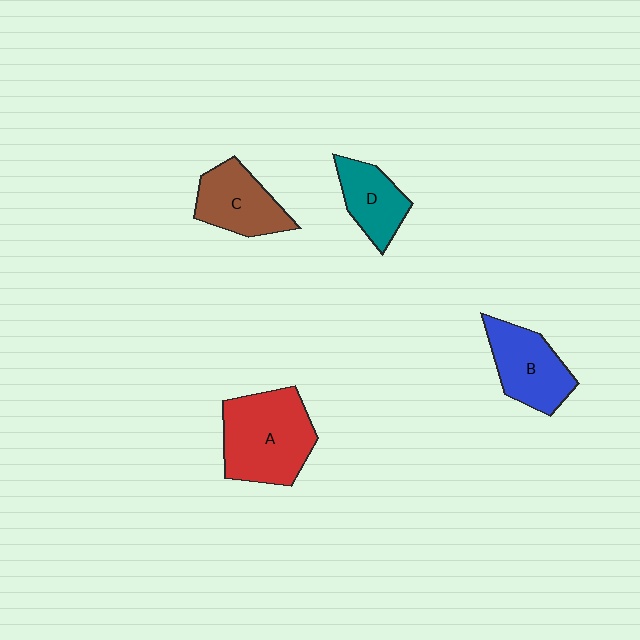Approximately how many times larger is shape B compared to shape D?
Approximately 1.3 times.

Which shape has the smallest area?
Shape D (teal).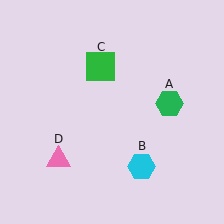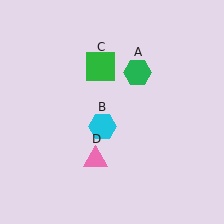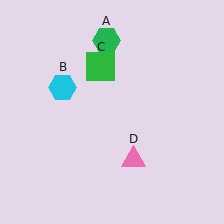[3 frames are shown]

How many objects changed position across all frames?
3 objects changed position: green hexagon (object A), cyan hexagon (object B), pink triangle (object D).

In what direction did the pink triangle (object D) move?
The pink triangle (object D) moved right.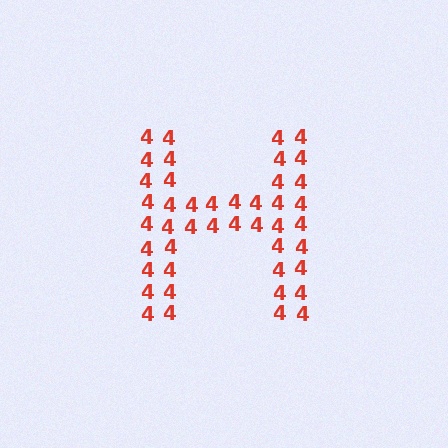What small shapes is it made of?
It is made of small digit 4's.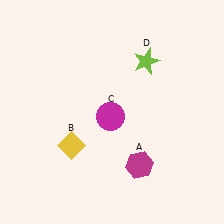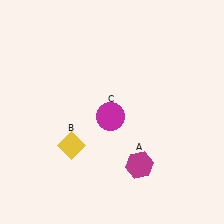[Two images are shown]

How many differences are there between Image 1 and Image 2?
There is 1 difference between the two images.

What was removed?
The lime star (D) was removed in Image 2.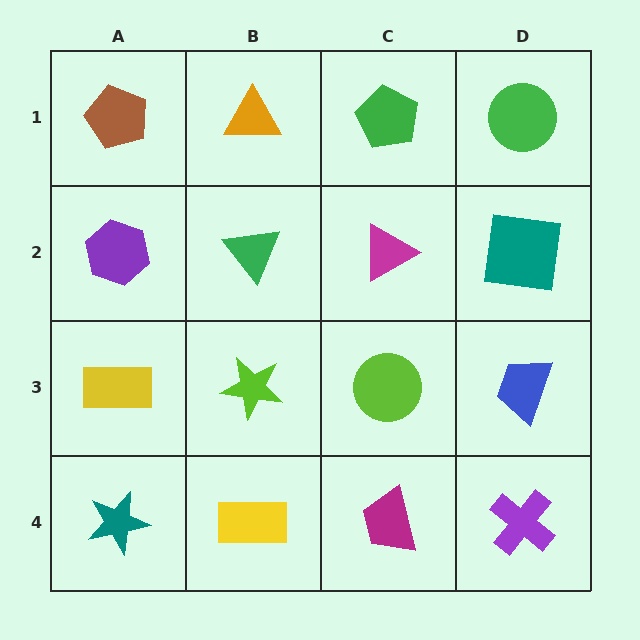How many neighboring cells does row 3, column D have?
3.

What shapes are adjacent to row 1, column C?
A magenta triangle (row 2, column C), an orange triangle (row 1, column B), a green circle (row 1, column D).